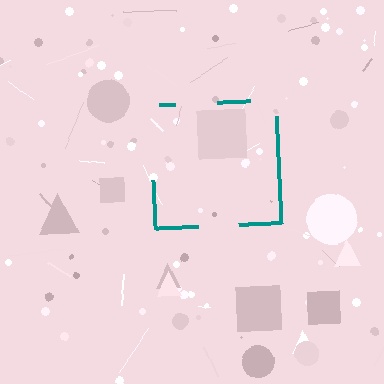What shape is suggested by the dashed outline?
The dashed outline suggests a square.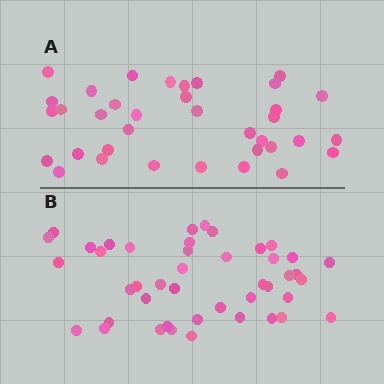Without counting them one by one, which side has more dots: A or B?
Region B (the bottom region) has more dots.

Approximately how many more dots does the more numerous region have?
Region B has roughly 8 or so more dots than region A.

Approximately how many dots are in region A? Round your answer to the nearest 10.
About 40 dots. (The exact count is 36, which rounds to 40.)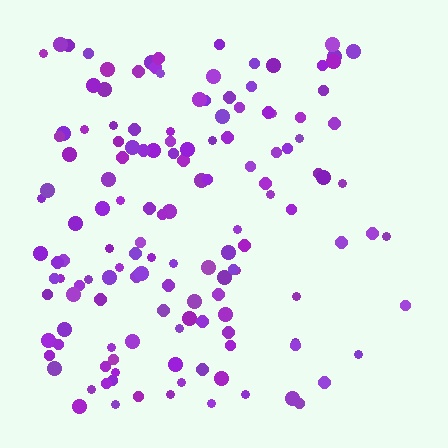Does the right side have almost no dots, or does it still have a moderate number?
Still a moderate number, just noticeably fewer than the left.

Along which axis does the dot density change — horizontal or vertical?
Horizontal.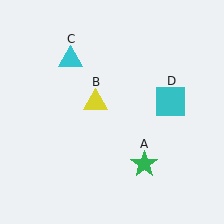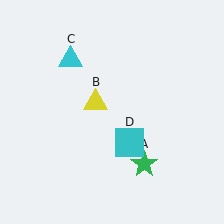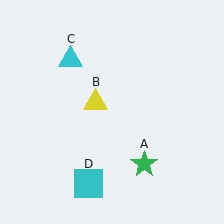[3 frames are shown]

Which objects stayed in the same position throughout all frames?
Green star (object A) and yellow triangle (object B) and cyan triangle (object C) remained stationary.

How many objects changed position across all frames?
1 object changed position: cyan square (object D).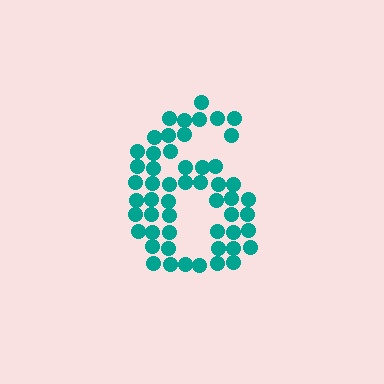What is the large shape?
The large shape is the digit 6.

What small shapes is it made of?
It is made of small circles.